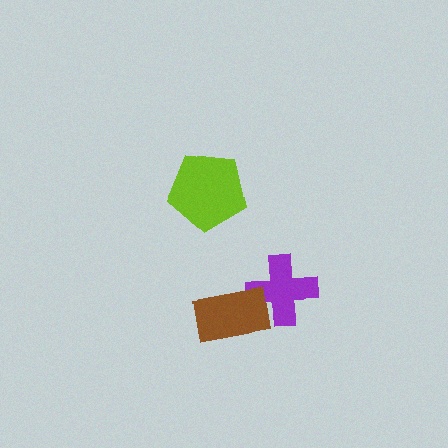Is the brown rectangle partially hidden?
No, no other shape covers it.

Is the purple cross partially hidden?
Yes, it is partially covered by another shape.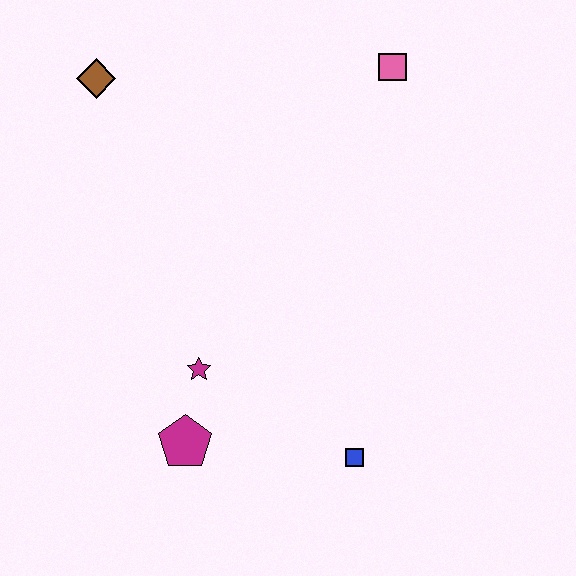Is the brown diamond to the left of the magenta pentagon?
Yes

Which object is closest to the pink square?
The brown diamond is closest to the pink square.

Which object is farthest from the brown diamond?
The blue square is farthest from the brown diamond.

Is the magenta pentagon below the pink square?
Yes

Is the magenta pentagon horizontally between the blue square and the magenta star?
No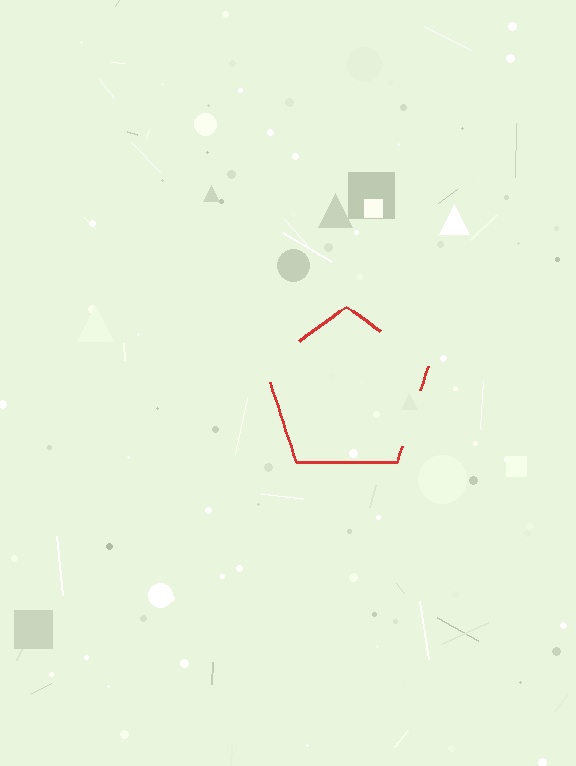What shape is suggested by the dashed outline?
The dashed outline suggests a pentagon.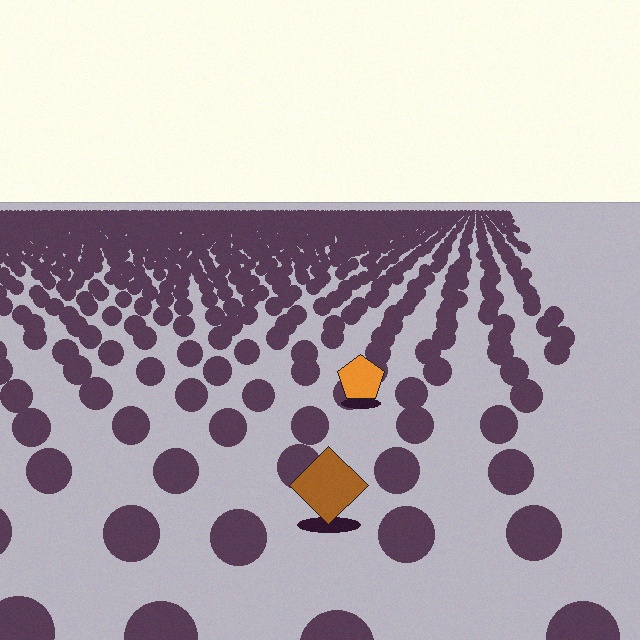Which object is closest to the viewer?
The brown diamond is closest. The texture marks near it are larger and more spread out.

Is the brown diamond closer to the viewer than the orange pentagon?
Yes. The brown diamond is closer — you can tell from the texture gradient: the ground texture is coarser near it.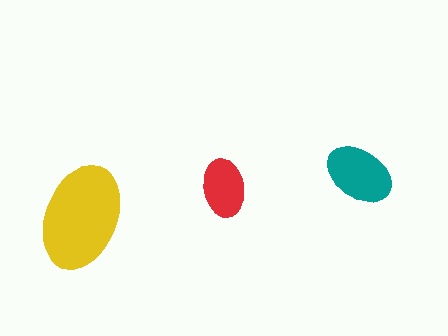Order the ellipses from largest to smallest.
the yellow one, the teal one, the red one.